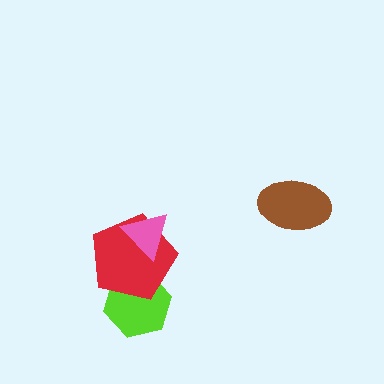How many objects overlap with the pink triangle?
1 object overlaps with the pink triangle.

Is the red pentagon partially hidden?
Yes, it is partially covered by another shape.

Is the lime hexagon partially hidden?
Yes, it is partially covered by another shape.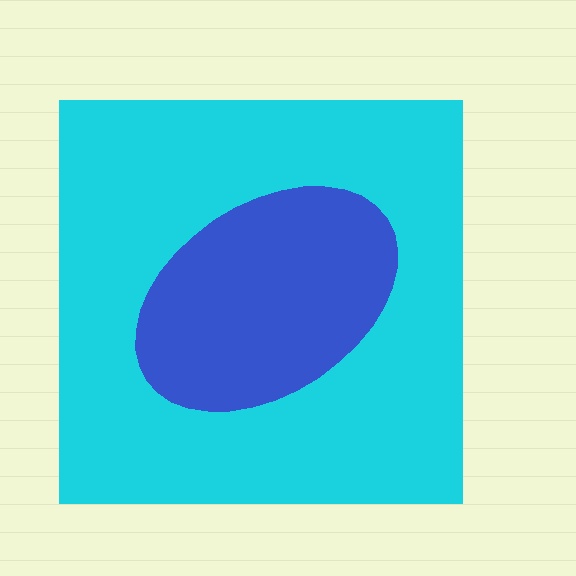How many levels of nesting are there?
2.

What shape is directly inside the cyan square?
The blue ellipse.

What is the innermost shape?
The blue ellipse.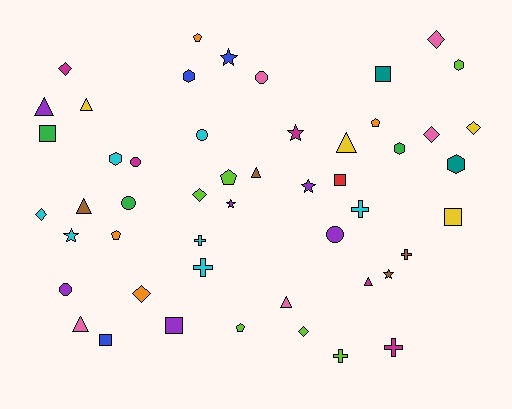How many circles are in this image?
There are 6 circles.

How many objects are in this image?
There are 50 objects.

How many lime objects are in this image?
There are 6 lime objects.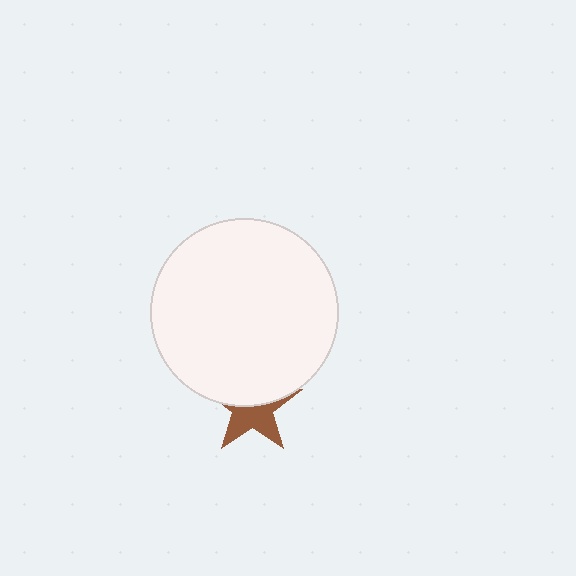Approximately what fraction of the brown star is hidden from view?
Roughly 50% of the brown star is hidden behind the white circle.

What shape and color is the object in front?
The object in front is a white circle.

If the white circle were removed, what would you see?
You would see the complete brown star.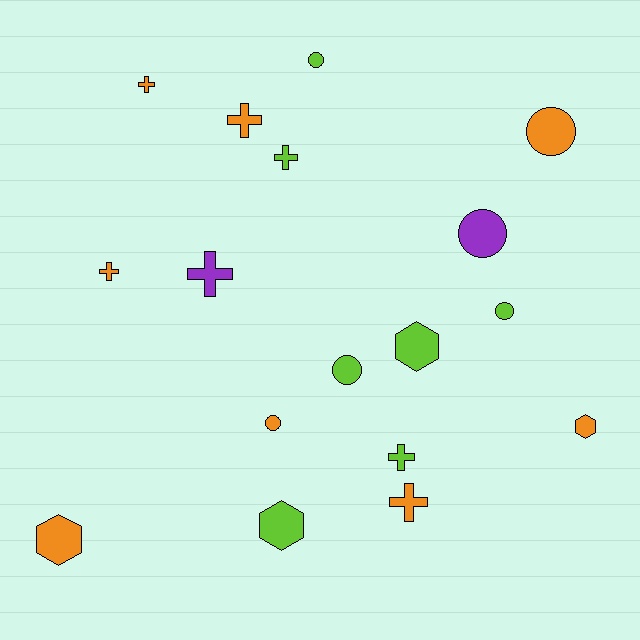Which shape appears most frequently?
Cross, with 7 objects.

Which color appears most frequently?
Orange, with 8 objects.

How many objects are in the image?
There are 17 objects.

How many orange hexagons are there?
There are 2 orange hexagons.